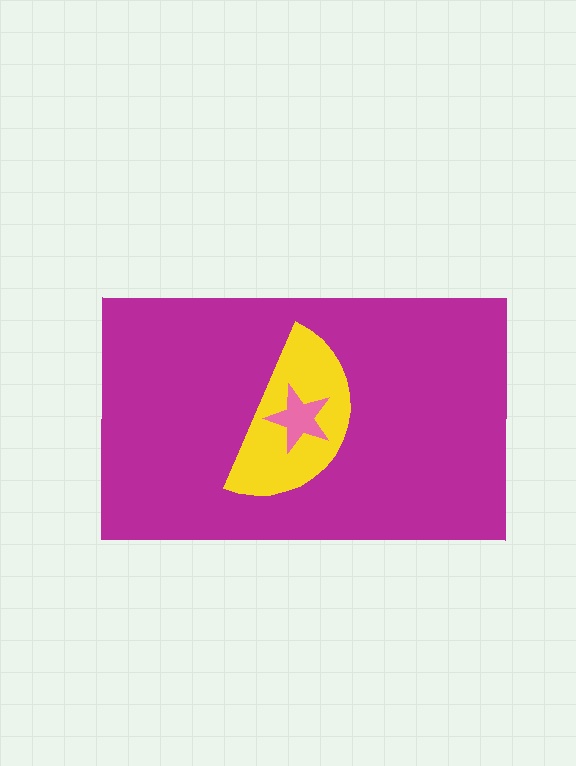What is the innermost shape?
The pink star.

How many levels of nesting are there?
3.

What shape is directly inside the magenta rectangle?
The yellow semicircle.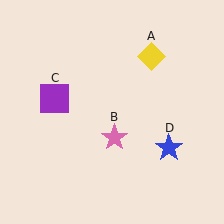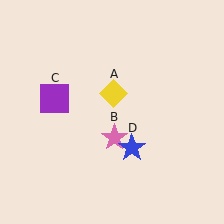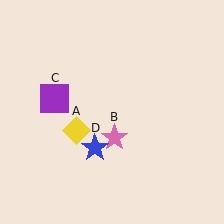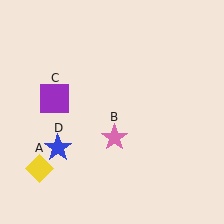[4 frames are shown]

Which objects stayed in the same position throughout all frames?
Pink star (object B) and purple square (object C) remained stationary.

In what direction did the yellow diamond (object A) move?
The yellow diamond (object A) moved down and to the left.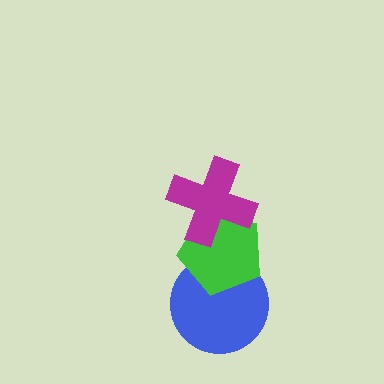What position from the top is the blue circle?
The blue circle is 3rd from the top.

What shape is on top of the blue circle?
The green pentagon is on top of the blue circle.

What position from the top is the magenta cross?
The magenta cross is 1st from the top.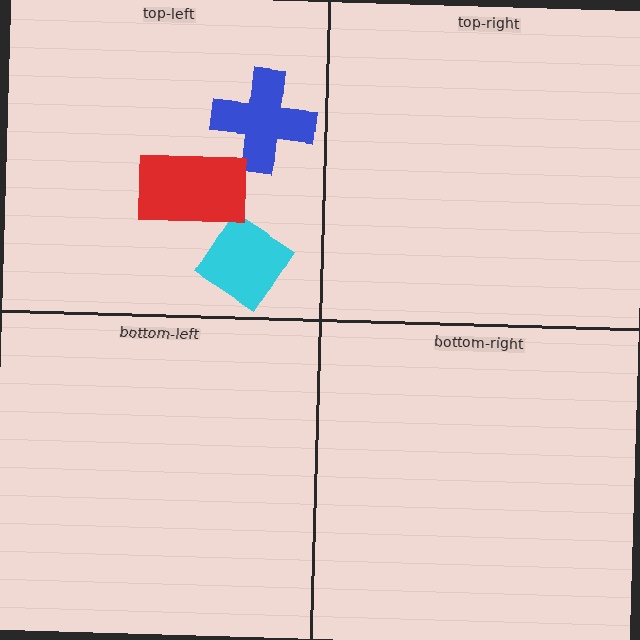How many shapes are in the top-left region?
3.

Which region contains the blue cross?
The top-left region.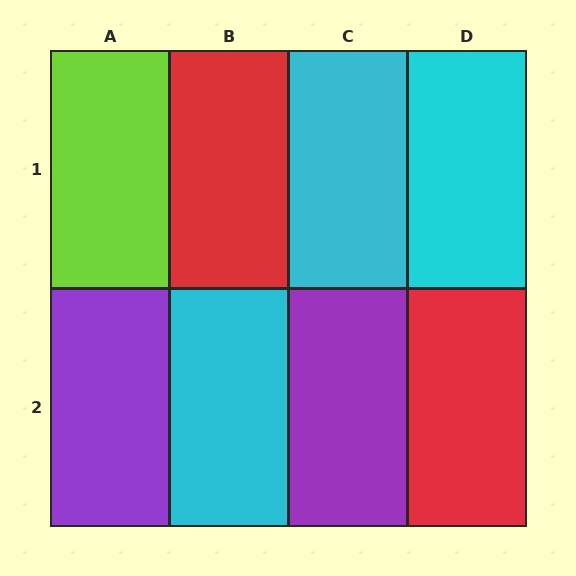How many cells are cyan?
3 cells are cyan.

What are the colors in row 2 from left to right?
Purple, cyan, purple, red.